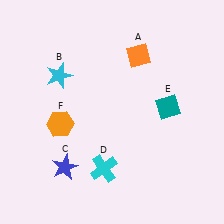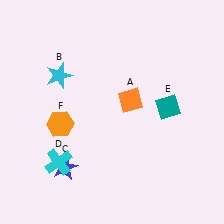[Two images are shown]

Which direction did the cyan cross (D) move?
The cyan cross (D) moved left.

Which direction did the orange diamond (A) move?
The orange diamond (A) moved down.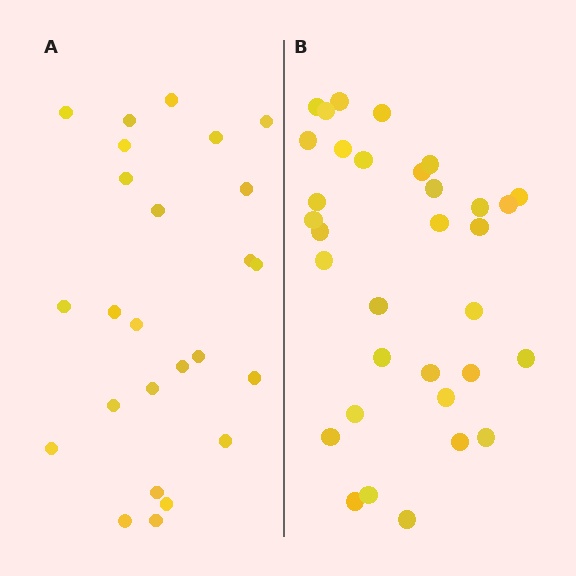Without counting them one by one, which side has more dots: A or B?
Region B (the right region) has more dots.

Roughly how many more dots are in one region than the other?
Region B has roughly 8 or so more dots than region A.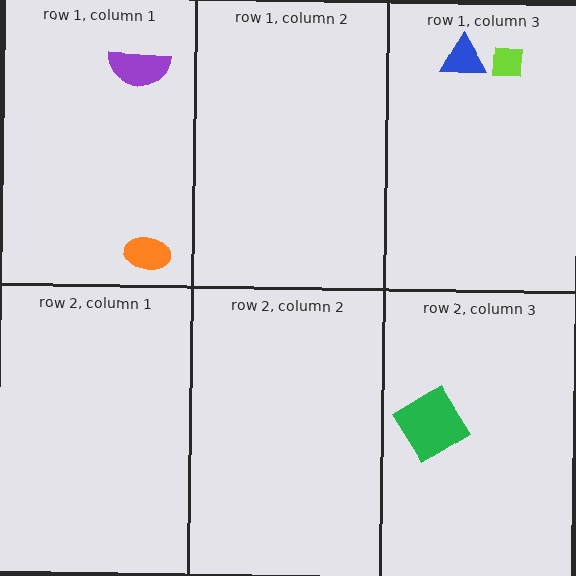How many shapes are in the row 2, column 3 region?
1.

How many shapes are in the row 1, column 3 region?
2.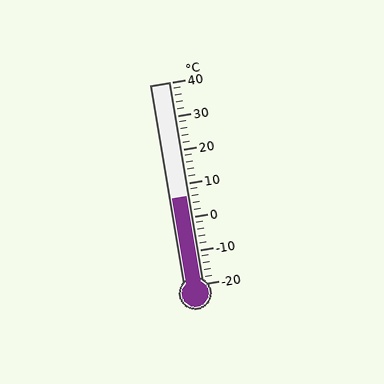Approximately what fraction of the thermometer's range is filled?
The thermometer is filled to approximately 45% of its range.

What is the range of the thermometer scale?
The thermometer scale ranges from -20°C to 40°C.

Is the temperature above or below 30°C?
The temperature is below 30°C.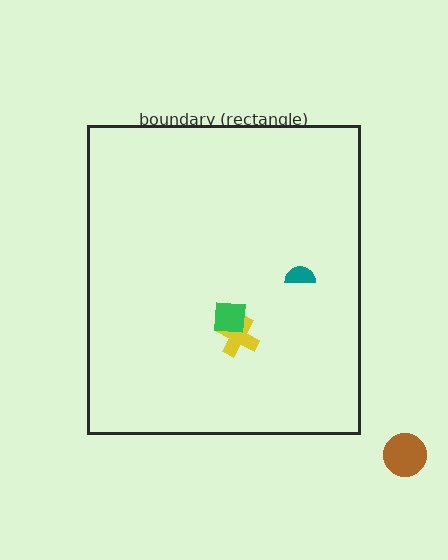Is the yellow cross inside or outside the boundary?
Inside.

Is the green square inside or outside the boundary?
Inside.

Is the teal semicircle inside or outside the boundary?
Inside.